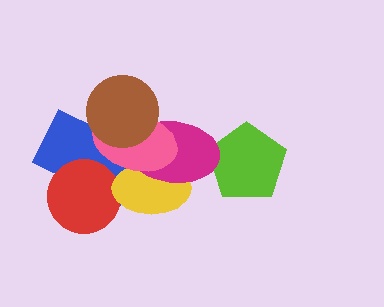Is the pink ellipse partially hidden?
Yes, it is partially covered by another shape.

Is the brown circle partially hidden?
No, no other shape covers it.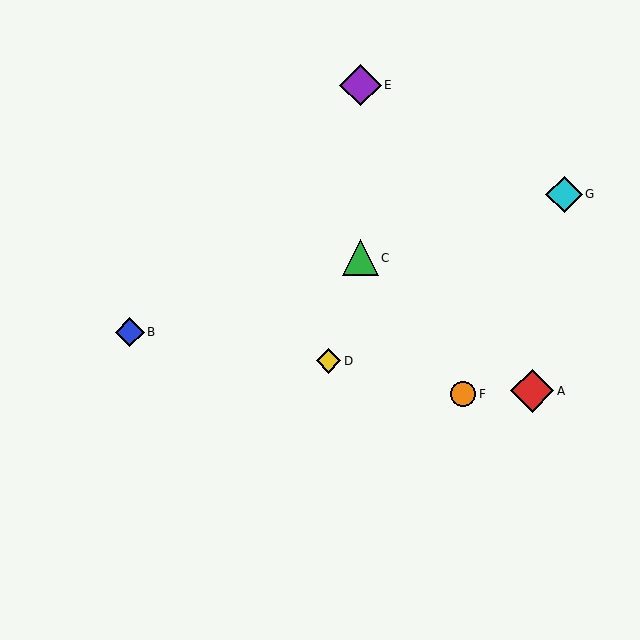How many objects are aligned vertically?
2 objects (C, E) are aligned vertically.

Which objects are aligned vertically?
Objects C, E are aligned vertically.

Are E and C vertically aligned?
Yes, both are at x≈360.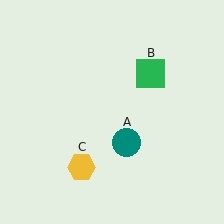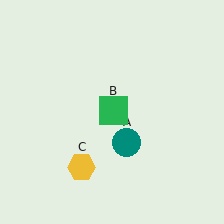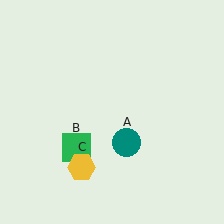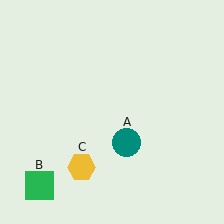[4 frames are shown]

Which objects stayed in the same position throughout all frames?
Teal circle (object A) and yellow hexagon (object C) remained stationary.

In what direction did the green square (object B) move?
The green square (object B) moved down and to the left.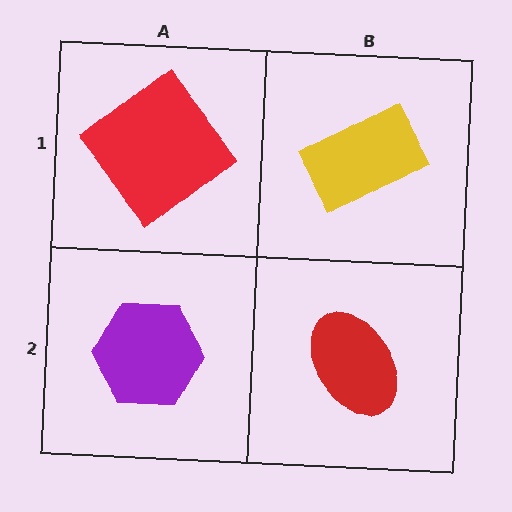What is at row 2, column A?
A purple hexagon.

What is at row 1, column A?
A red diamond.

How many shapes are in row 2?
2 shapes.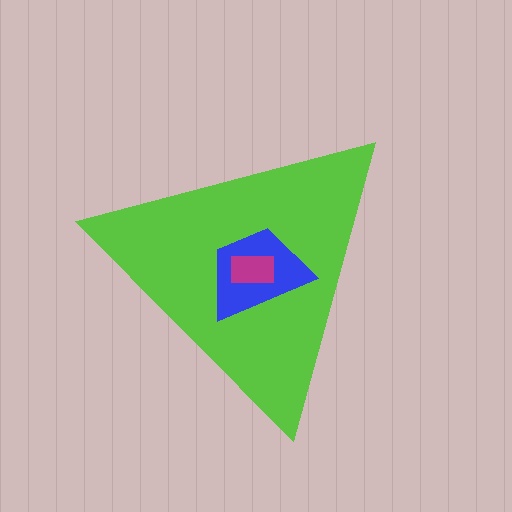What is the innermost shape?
The magenta rectangle.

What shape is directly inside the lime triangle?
The blue trapezoid.